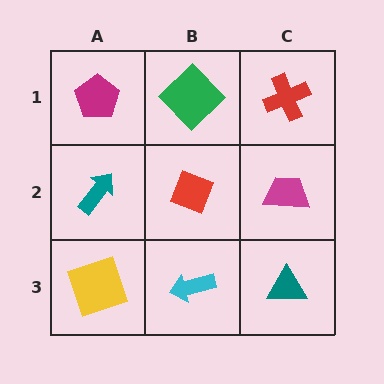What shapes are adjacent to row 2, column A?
A magenta pentagon (row 1, column A), a yellow square (row 3, column A), a red diamond (row 2, column B).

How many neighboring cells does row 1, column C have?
2.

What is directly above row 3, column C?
A magenta trapezoid.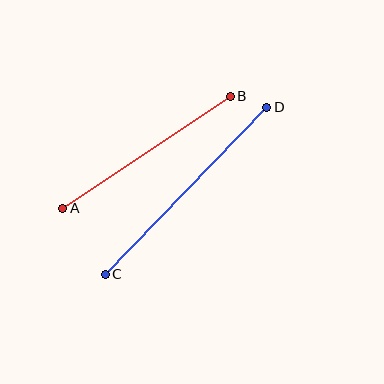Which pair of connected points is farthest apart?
Points C and D are farthest apart.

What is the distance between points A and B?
The distance is approximately 202 pixels.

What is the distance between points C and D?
The distance is approximately 232 pixels.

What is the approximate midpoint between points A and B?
The midpoint is at approximately (146, 152) pixels.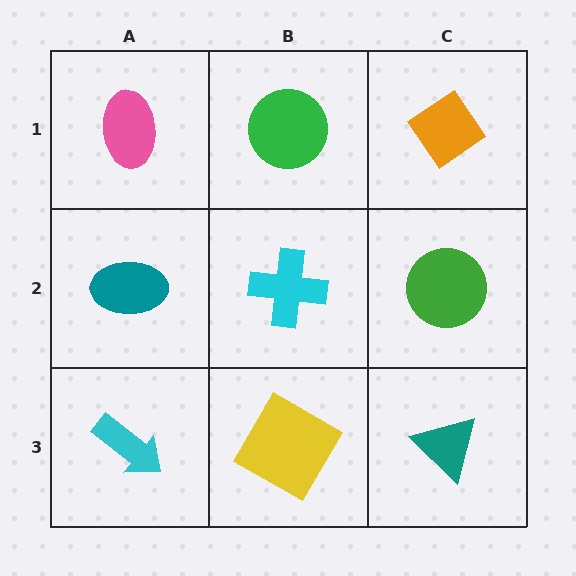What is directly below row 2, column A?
A cyan arrow.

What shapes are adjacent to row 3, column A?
A teal ellipse (row 2, column A), a yellow diamond (row 3, column B).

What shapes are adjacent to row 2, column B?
A green circle (row 1, column B), a yellow diamond (row 3, column B), a teal ellipse (row 2, column A), a green circle (row 2, column C).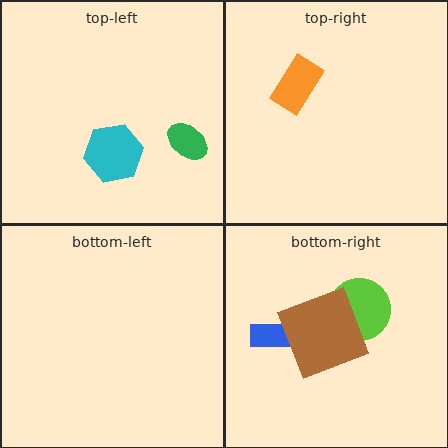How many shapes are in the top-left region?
2.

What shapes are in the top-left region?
The cyan hexagon, the green ellipse.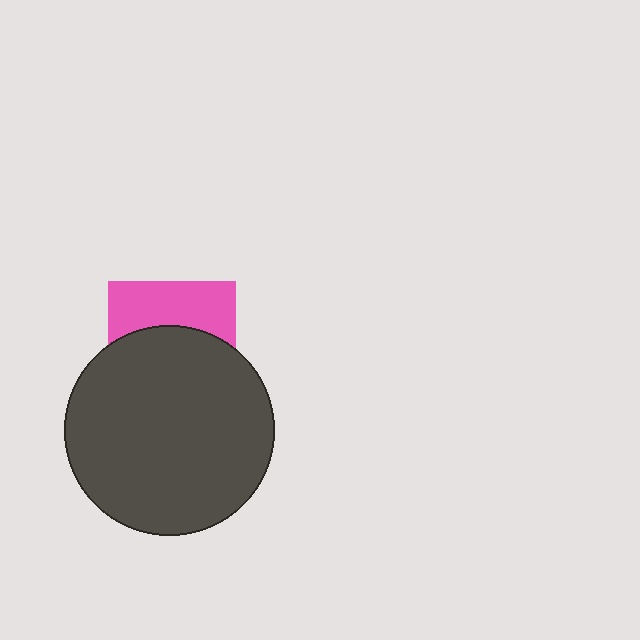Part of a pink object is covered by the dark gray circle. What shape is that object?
It is a square.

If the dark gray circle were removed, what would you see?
You would see the complete pink square.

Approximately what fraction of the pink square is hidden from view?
Roughly 61% of the pink square is hidden behind the dark gray circle.